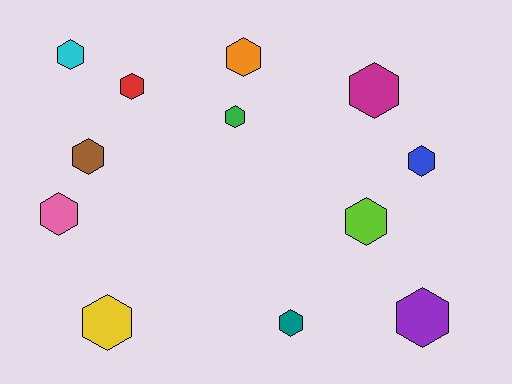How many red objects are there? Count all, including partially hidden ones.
There is 1 red object.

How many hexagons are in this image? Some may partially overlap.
There are 12 hexagons.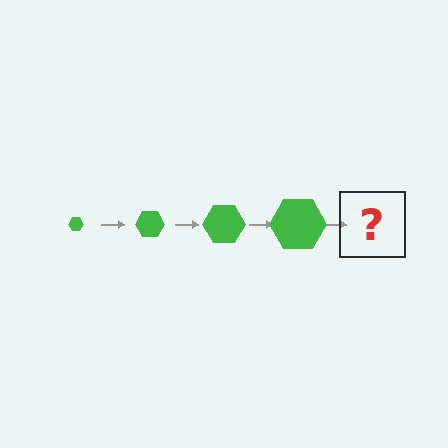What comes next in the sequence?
The next element should be a green hexagon, larger than the previous one.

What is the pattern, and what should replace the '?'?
The pattern is that the hexagon gets progressively larger each step. The '?' should be a green hexagon, larger than the previous one.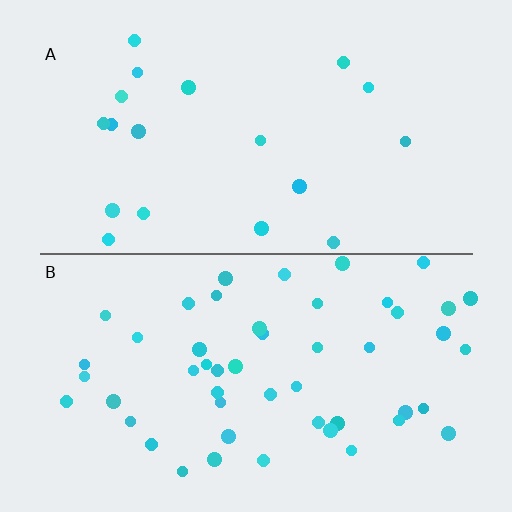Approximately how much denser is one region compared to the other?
Approximately 2.7× — region B over region A.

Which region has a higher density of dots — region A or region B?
B (the bottom).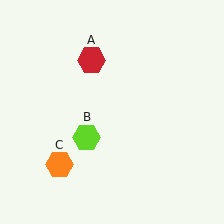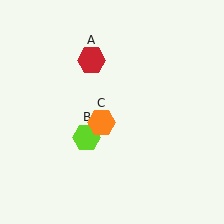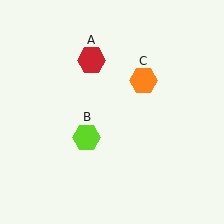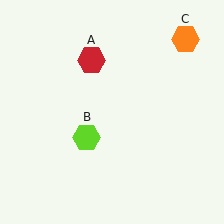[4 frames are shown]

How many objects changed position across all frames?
1 object changed position: orange hexagon (object C).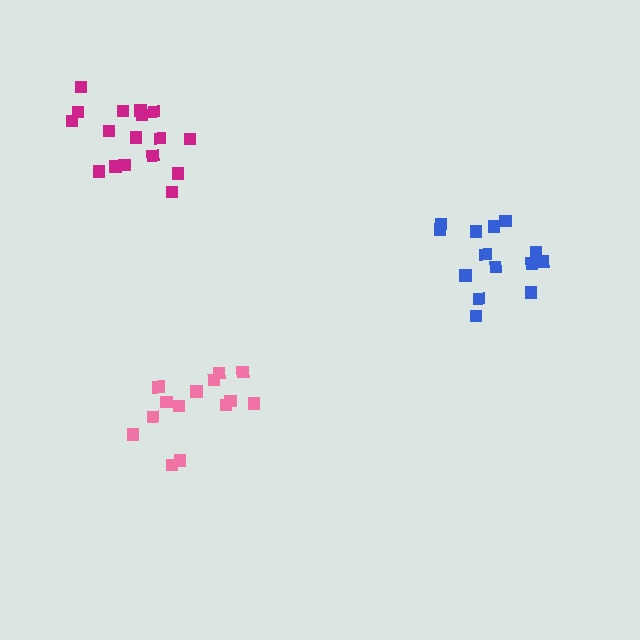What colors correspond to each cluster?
The clusters are colored: pink, blue, magenta.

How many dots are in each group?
Group 1: 14 dots, Group 2: 14 dots, Group 3: 17 dots (45 total).